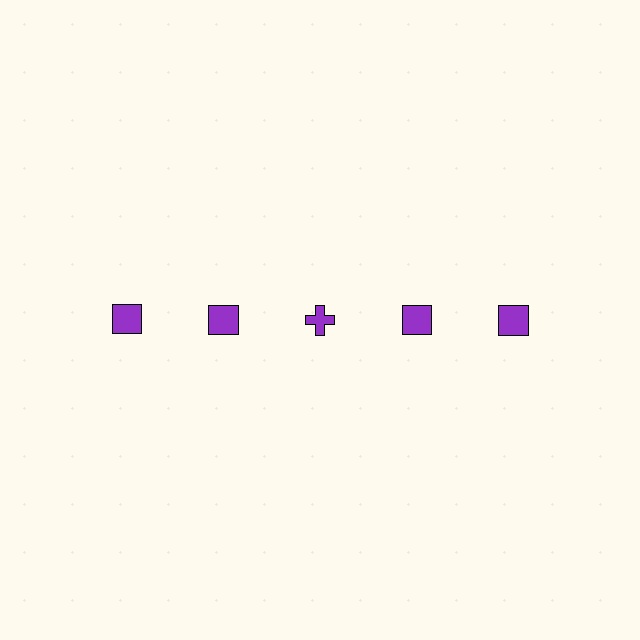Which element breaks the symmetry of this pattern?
The purple cross in the top row, center column breaks the symmetry. All other shapes are purple squares.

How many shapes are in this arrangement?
There are 5 shapes arranged in a grid pattern.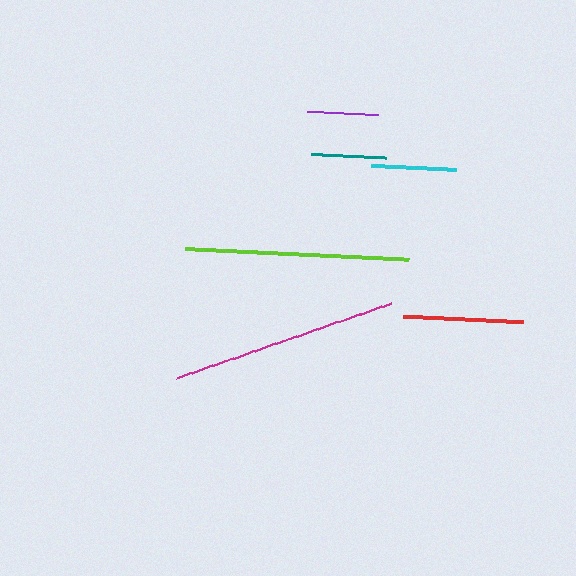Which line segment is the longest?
The magenta line is the longest at approximately 227 pixels.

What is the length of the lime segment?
The lime segment is approximately 223 pixels long.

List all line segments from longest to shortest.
From longest to shortest: magenta, lime, red, cyan, teal, purple.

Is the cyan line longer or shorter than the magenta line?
The magenta line is longer than the cyan line.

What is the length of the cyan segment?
The cyan segment is approximately 85 pixels long.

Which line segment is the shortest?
The purple line is the shortest at approximately 71 pixels.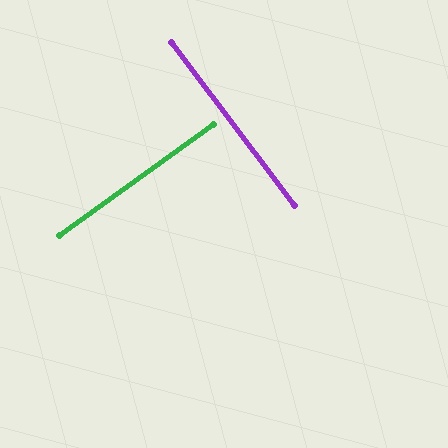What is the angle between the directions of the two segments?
Approximately 89 degrees.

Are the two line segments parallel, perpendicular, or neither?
Perpendicular — they meet at approximately 89°.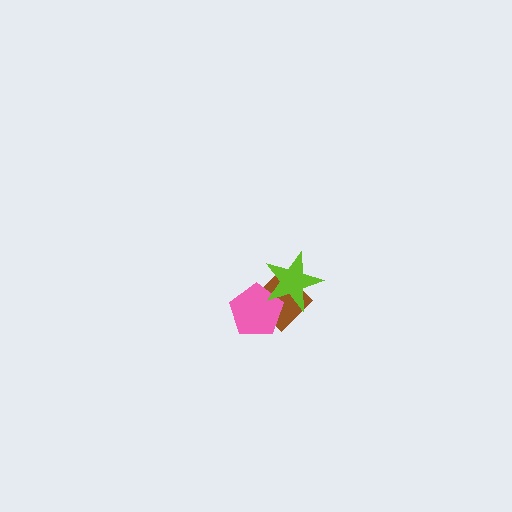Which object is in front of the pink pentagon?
The lime star is in front of the pink pentagon.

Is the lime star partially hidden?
No, no other shape covers it.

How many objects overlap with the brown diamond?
2 objects overlap with the brown diamond.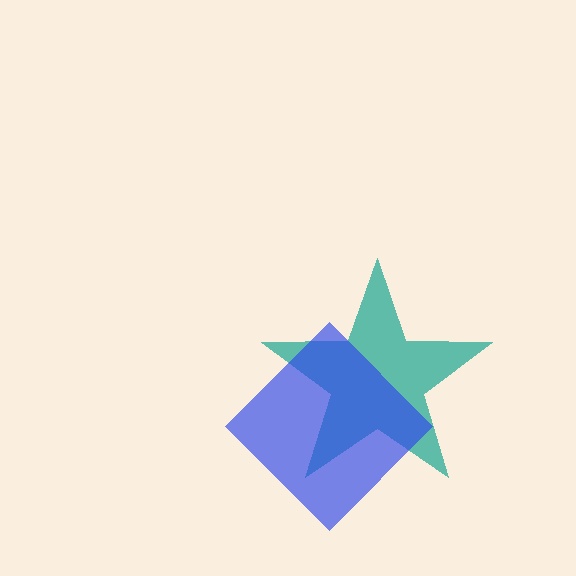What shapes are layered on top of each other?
The layered shapes are: a teal star, a blue diamond.